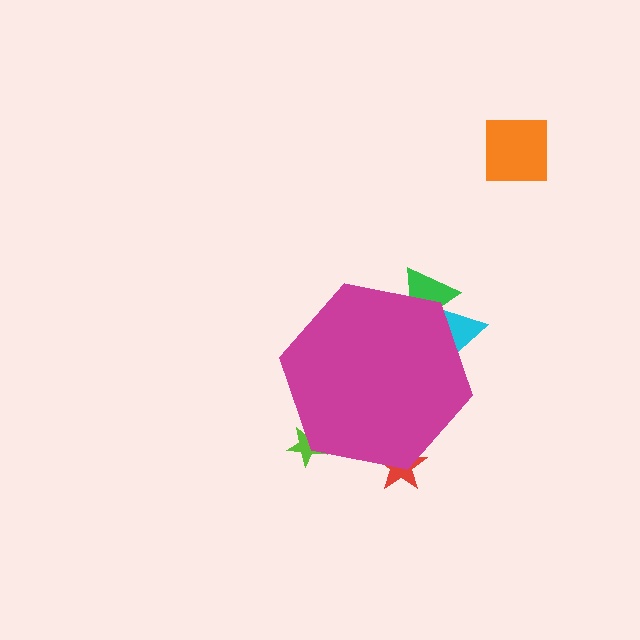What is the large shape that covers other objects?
A magenta hexagon.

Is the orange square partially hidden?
No, the orange square is fully visible.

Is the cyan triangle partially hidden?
Yes, the cyan triangle is partially hidden behind the magenta hexagon.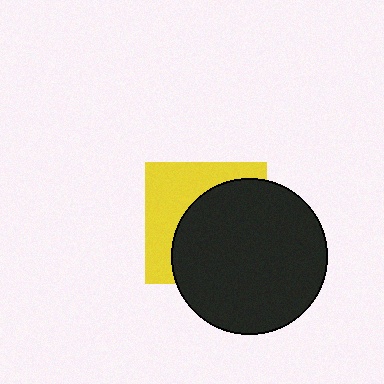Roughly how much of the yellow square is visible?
A small part of it is visible (roughly 41%).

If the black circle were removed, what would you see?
You would see the complete yellow square.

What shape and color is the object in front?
The object in front is a black circle.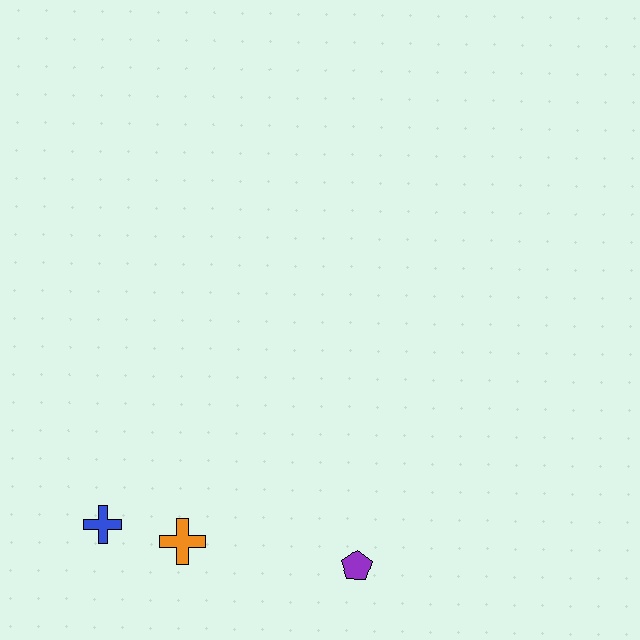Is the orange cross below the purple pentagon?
No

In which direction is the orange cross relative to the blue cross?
The orange cross is to the right of the blue cross.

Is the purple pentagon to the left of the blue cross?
No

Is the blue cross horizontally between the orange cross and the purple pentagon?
No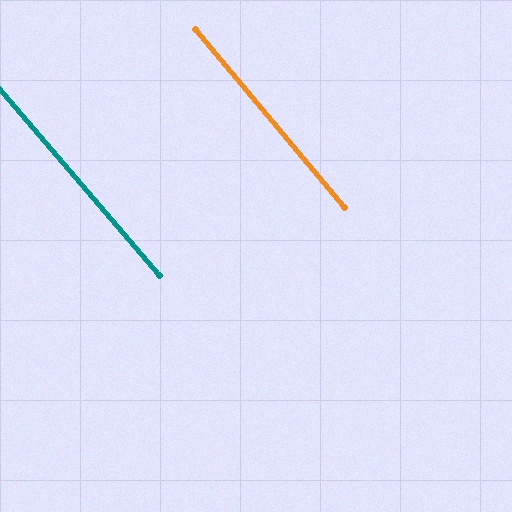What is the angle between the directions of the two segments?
Approximately 1 degree.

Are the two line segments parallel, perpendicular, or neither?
Parallel — their directions differ by only 1.0°.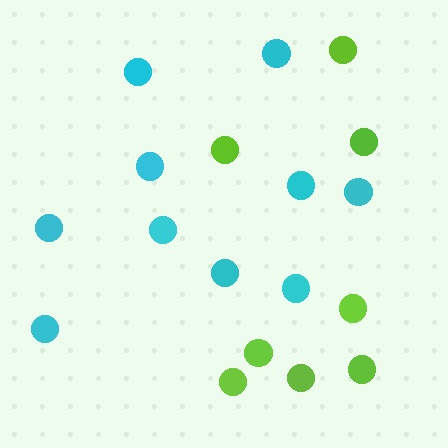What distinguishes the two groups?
There are 2 groups: one group of lime circles (8) and one group of cyan circles (10).